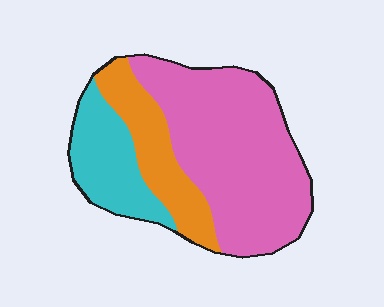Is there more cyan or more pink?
Pink.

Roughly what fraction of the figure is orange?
Orange takes up less than a quarter of the figure.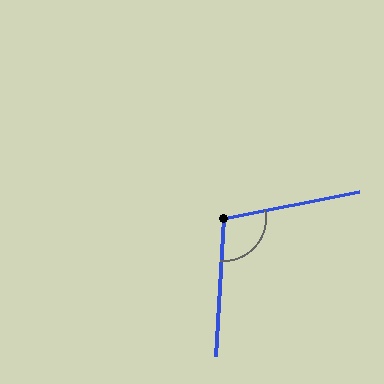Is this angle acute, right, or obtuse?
It is obtuse.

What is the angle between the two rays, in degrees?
Approximately 105 degrees.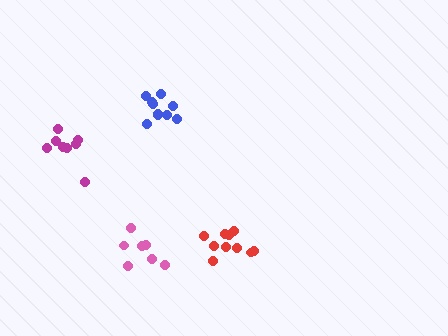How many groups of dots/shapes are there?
There are 4 groups.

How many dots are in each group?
Group 1: 7 dots, Group 2: 8 dots, Group 3: 10 dots, Group 4: 10 dots (35 total).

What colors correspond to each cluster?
The clusters are colored: pink, magenta, red, blue.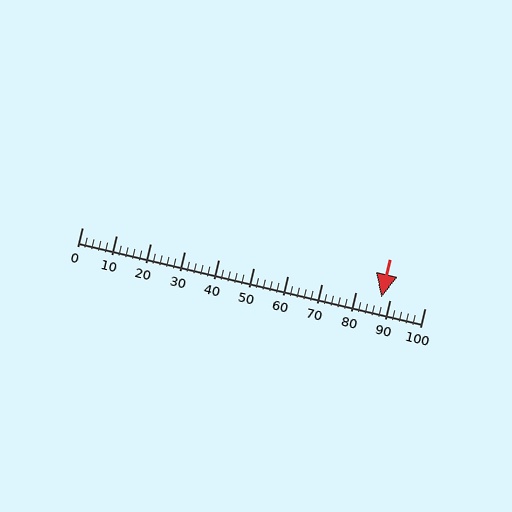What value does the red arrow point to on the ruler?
The red arrow points to approximately 87.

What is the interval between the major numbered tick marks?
The major tick marks are spaced 10 units apart.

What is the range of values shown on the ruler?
The ruler shows values from 0 to 100.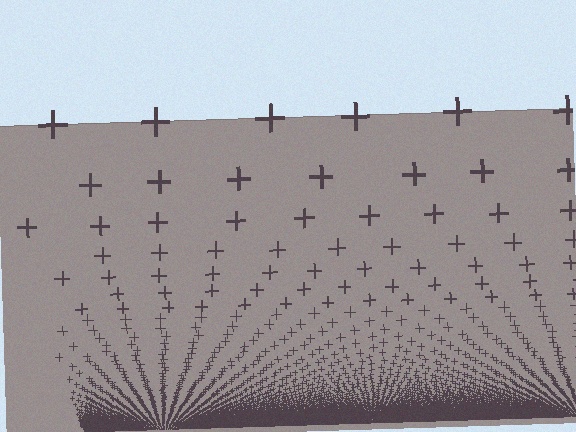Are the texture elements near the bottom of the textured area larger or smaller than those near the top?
Smaller. The gradient is inverted — elements near the bottom are smaller and denser.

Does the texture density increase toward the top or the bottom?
Density increases toward the bottom.